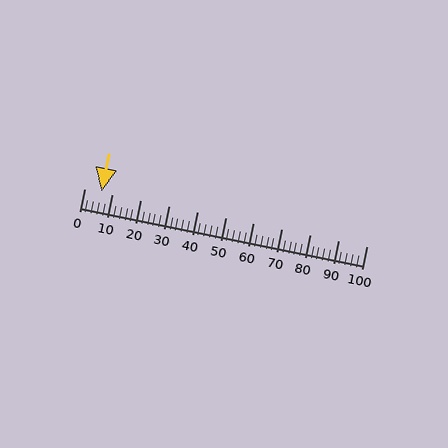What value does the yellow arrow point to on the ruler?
The yellow arrow points to approximately 6.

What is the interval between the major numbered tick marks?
The major tick marks are spaced 10 units apart.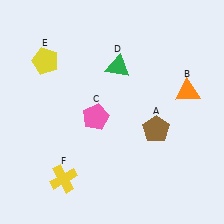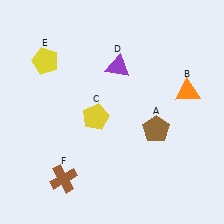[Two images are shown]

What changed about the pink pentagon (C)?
In Image 1, C is pink. In Image 2, it changed to yellow.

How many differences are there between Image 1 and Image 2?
There are 3 differences between the two images.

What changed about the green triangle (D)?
In Image 1, D is green. In Image 2, it changed to purple.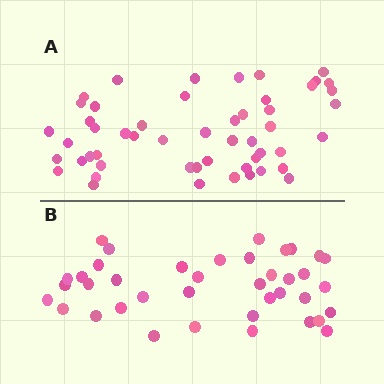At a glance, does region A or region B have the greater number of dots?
Region A (the top region) has more dots.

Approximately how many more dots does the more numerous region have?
Region A has approximately 15 more dots than region B.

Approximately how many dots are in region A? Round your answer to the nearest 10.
About 50 dots. (The exact count is 52, which rounds to 50.)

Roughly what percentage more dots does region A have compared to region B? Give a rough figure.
About 35% more.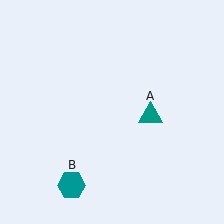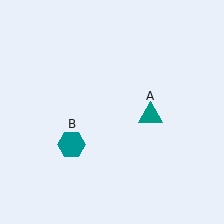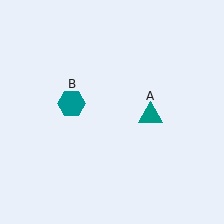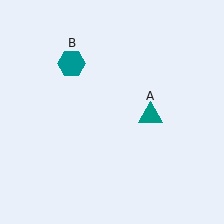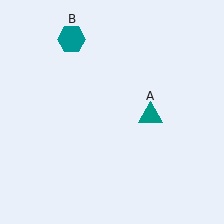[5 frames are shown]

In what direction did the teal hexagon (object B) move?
The teal hexagon (object B) moved up.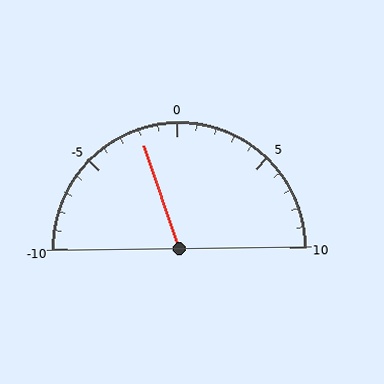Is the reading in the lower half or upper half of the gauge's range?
The reading is in the lower half of the range (-10 to 10).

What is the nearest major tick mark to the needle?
The nearest major tick mark is 0.